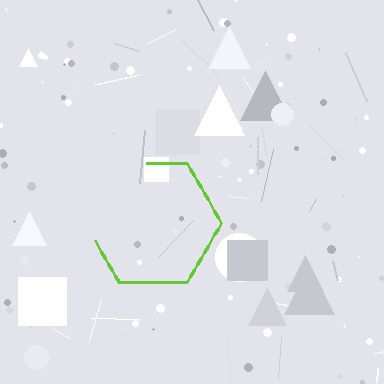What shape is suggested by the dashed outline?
The dashed outline suggests a hexagon.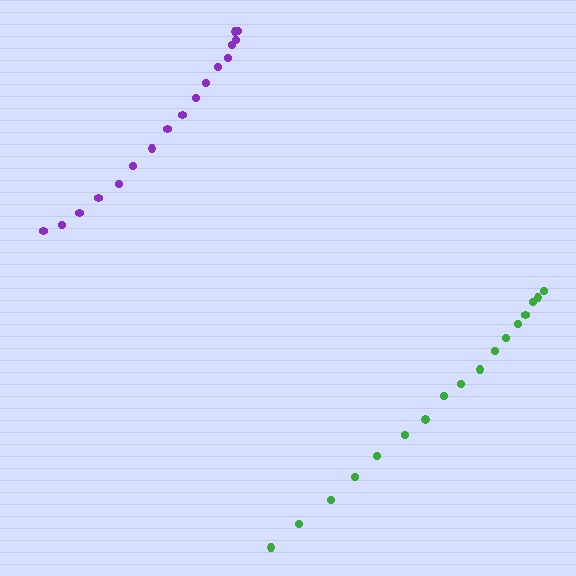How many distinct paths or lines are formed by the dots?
There are 2 distinct paths.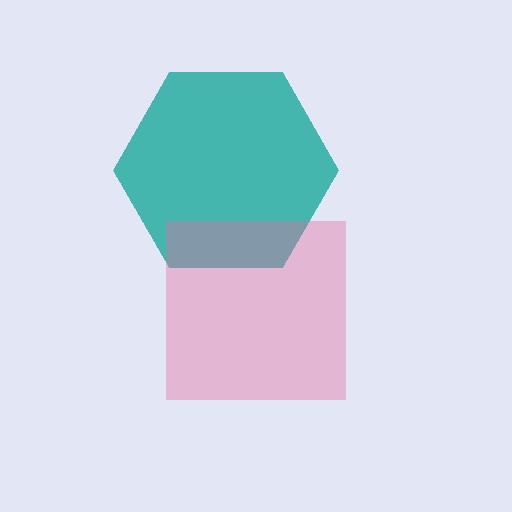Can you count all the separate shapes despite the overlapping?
Yes, there are 2 separate shapes.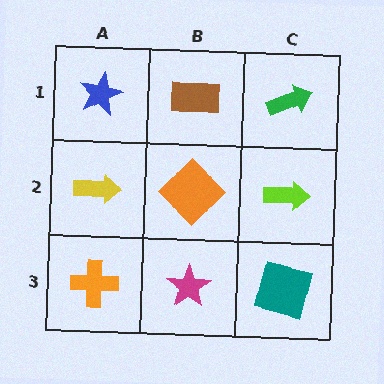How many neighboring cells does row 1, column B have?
3.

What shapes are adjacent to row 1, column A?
A yellow arrow (row 2, column A), a brown rectangle (row 1, column B).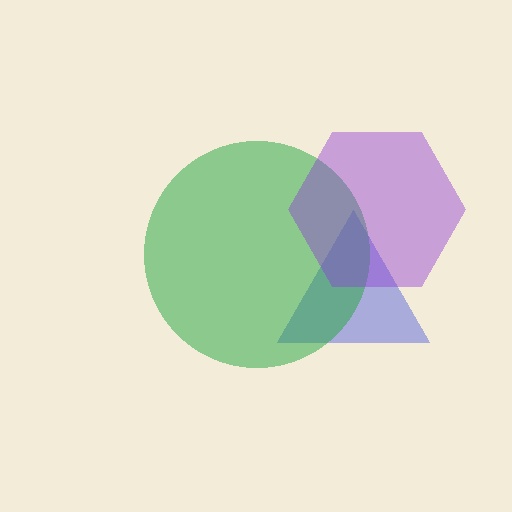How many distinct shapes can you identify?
There are 3 distinct shapes: a blue triangle, a green circle, a purple hexagon.